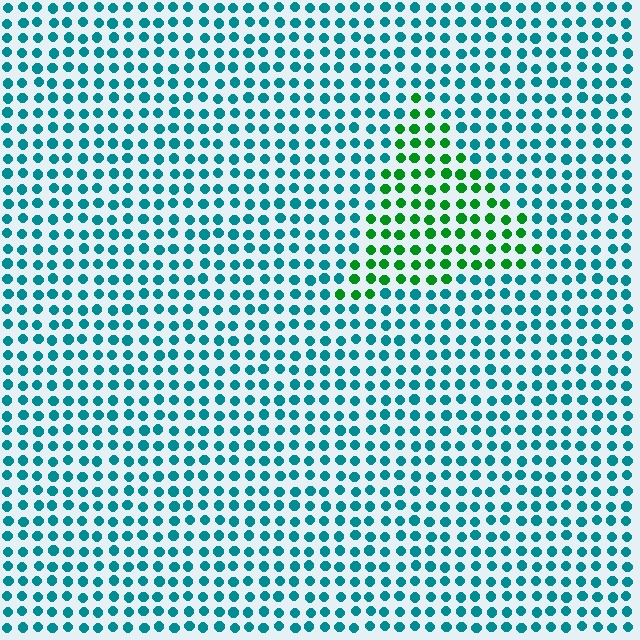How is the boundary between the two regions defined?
The boundary is defined purely by a slight shift in hue (about 52 degrees). Spacing, size, and orientation are identical on both sides.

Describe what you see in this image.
The image is filled with small teal elements in a uniform arrangement. A triangle-shaped region is visible where the elements are tinted to a slightly different hue, forming a subtle color boundary.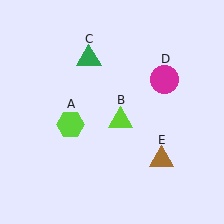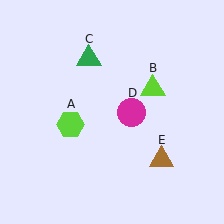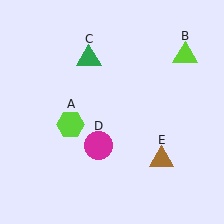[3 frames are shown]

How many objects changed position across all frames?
2 objects changed position: lime triangle (object B), magenta circle (object D).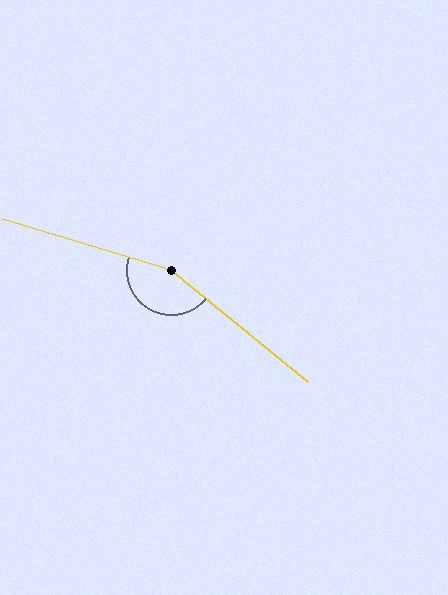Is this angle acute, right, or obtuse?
It is obtuse.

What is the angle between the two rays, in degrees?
Approximately 158 degrees.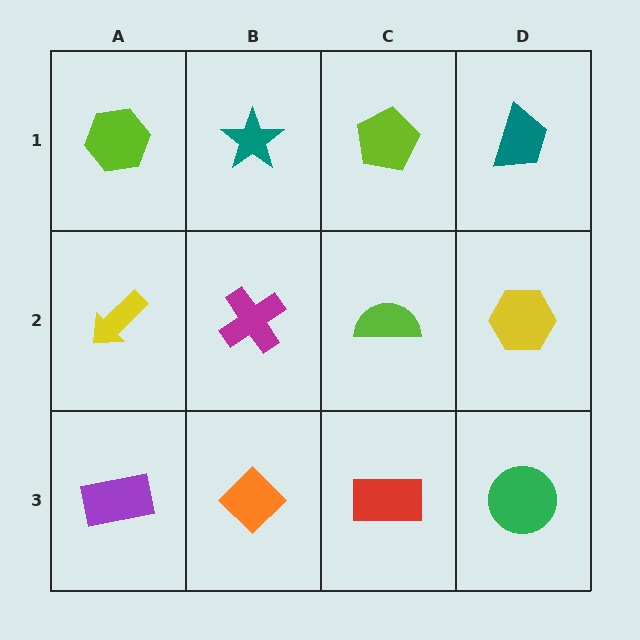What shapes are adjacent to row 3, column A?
A yellow arrow (row 2, column A), an orange diamond (row 3, column B).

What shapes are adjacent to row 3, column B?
A magenta cross (row 2, column B), a purple rectangle (row 3, column A), a red rectangle (row 3, column C).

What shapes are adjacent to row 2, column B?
A teal star (row 1, column B), an orange diamond (row 3, column B), a yellow arrow (row 2, column A), a lime semicircle (row 2, column C).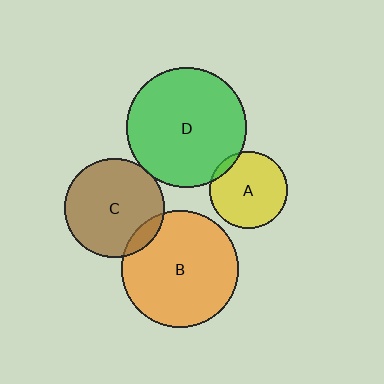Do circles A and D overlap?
Yes.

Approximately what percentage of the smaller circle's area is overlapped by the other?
Approximately 5%.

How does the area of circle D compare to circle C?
Approximately 1.5 times.